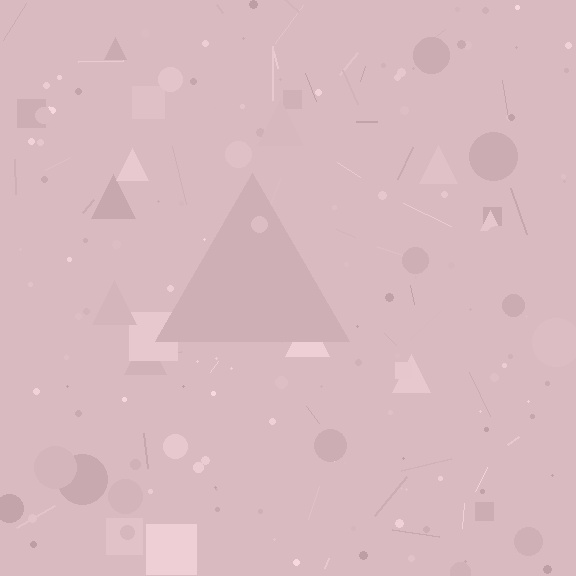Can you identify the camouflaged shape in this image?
The camouflaged shape is a triangle.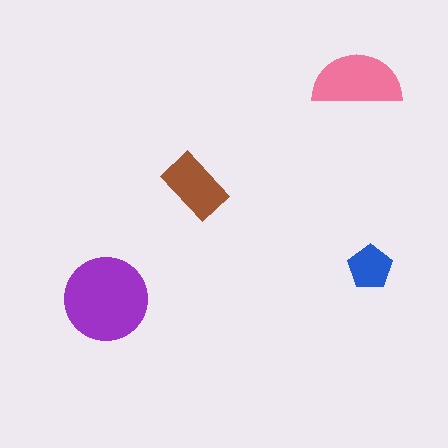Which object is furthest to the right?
The blue pentagon is rightmost.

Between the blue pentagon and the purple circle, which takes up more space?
The purple circle.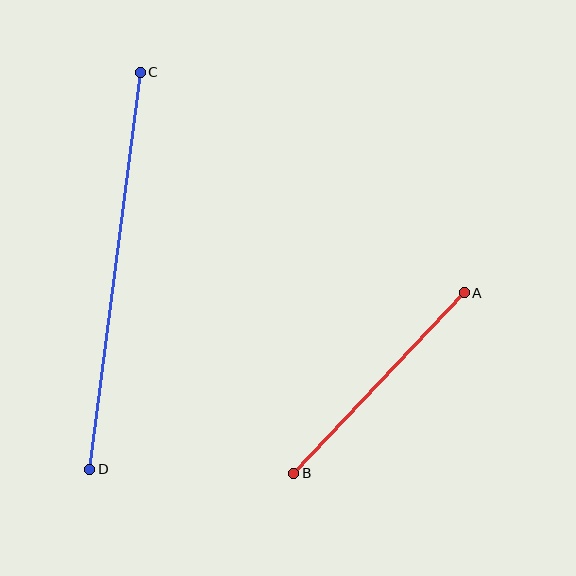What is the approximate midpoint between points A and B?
The midpoint is at approximately (379, 383) pixels.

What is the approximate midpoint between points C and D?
The midpoint is at approximately (115, 271) pixels.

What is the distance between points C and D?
The distance is approximately 401 pixels.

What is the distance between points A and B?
The distance is approximately 248 pixels.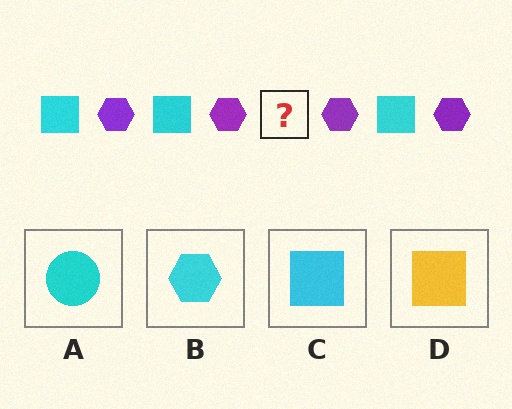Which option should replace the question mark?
Option C.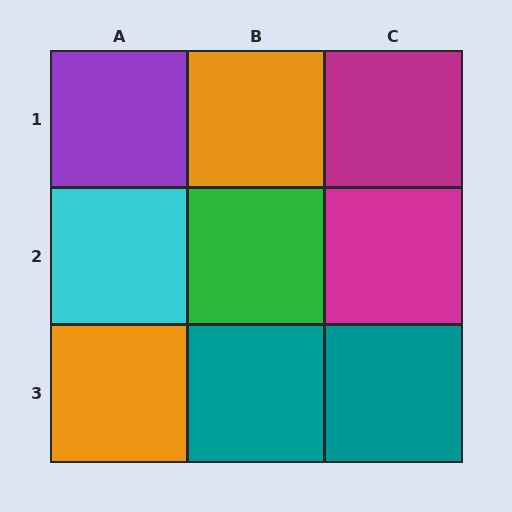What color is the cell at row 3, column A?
Orange.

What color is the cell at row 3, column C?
Teal.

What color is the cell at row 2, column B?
Green.